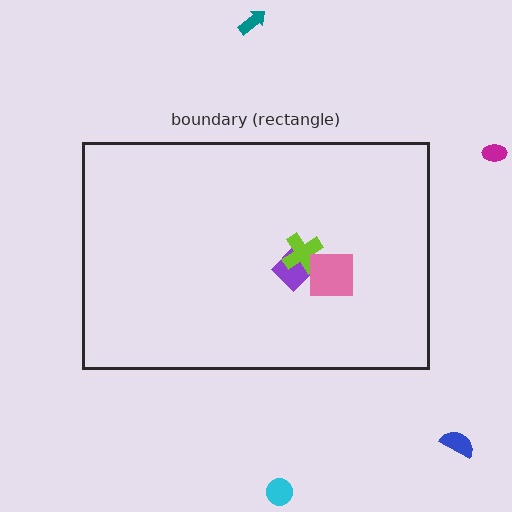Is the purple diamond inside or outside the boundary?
Inside.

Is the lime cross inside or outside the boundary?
Inside.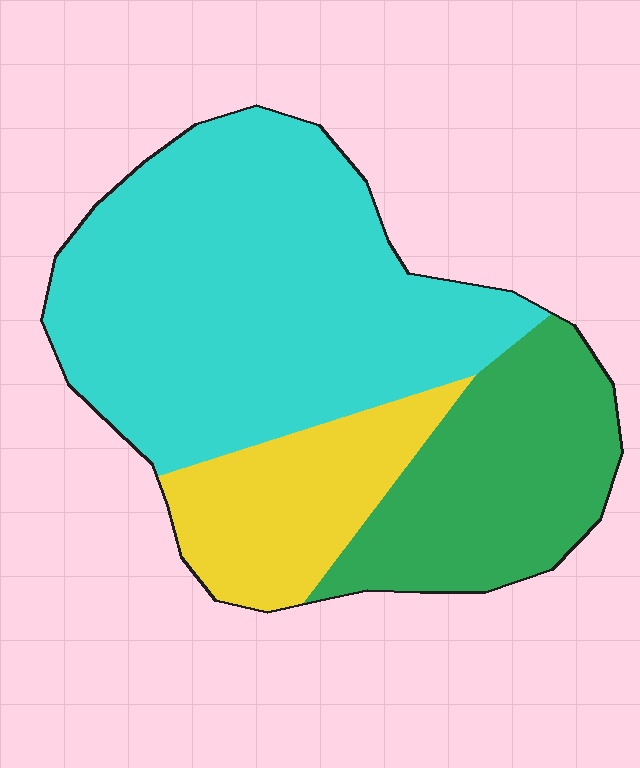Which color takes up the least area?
Yellow, at roughly 20%.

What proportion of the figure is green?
Green covers roughly 25% of the figure.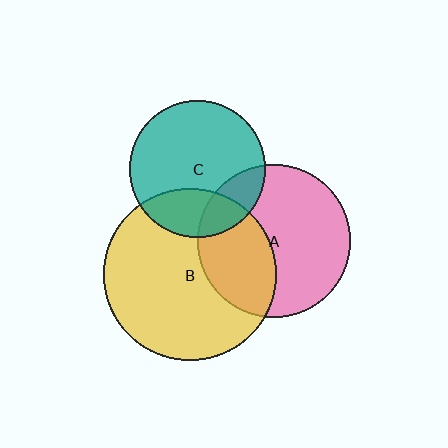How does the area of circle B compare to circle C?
Approximately 1.6 times.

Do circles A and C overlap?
Yes.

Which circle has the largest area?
Circle B (yellow).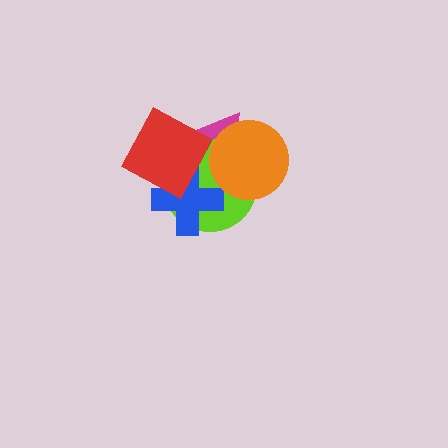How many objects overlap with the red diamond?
3 objects overlap with the red diamond.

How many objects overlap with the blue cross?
3 objects overlap with the blue cross.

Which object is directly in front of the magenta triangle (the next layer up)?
The lime circle is directly in front of the magenta triangle.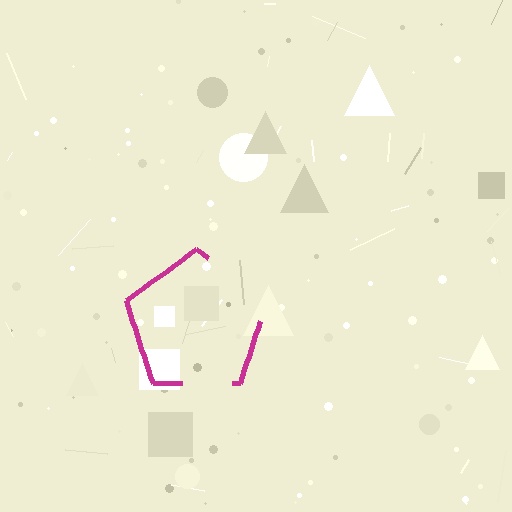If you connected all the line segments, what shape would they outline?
They would outline a pentagon.